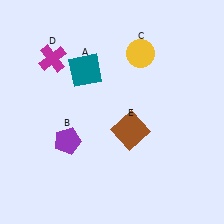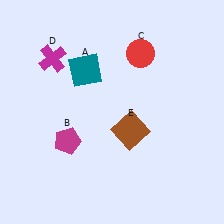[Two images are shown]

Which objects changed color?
B changed from purple to magenta. C changed from yellow to red.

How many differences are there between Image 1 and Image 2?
There are 2 differences between the two images.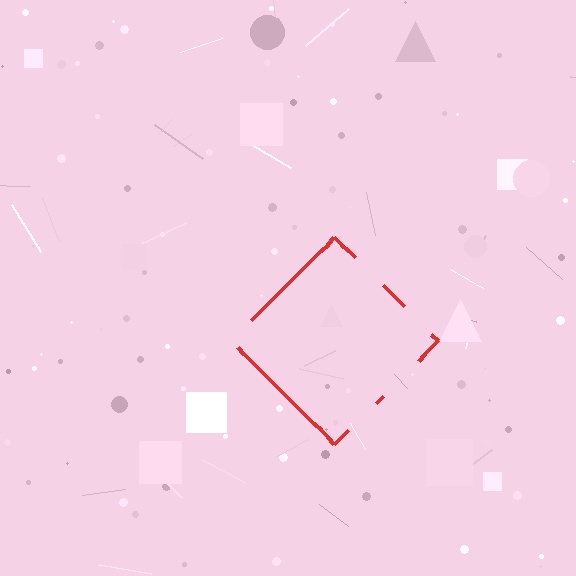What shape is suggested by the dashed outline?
The dashed outline suggests a diamond.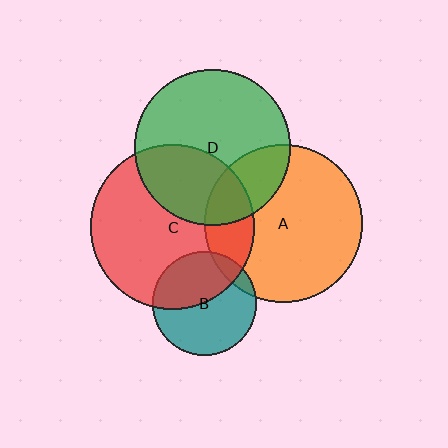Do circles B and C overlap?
Yes.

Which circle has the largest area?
Circle C (red).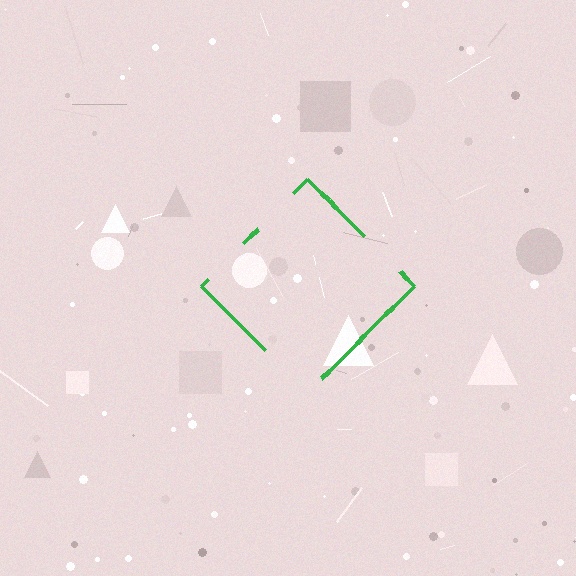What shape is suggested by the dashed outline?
The dashed outline suggests a diamond.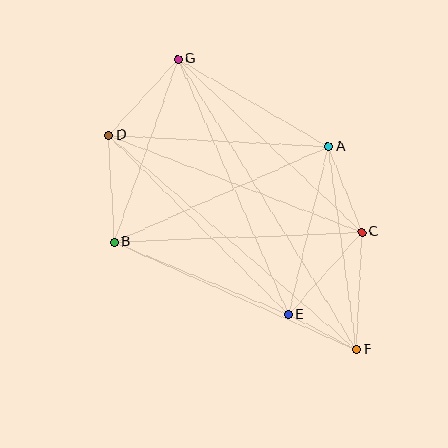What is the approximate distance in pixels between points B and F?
The distance between B and F is approximately 265 pixels.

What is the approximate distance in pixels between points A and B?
The distance between A and B is approximately 235 pixels.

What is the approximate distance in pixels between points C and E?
The distance between C and E is approximately 110 pixels.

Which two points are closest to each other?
Points E and F are closest to each other.